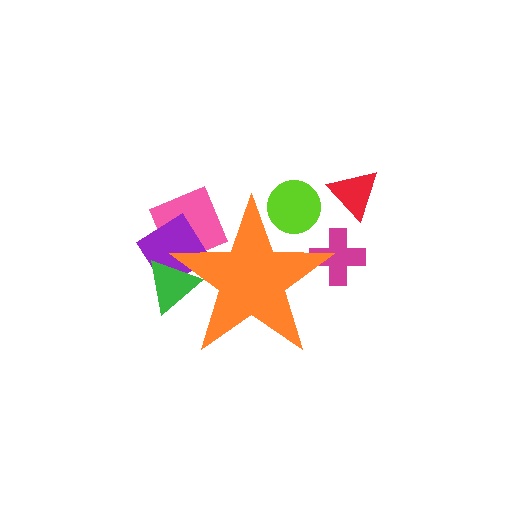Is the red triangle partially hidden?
No, the red triangle is fully visible.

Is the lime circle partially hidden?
Yes, the lime circle is partially hidden behind the orange star.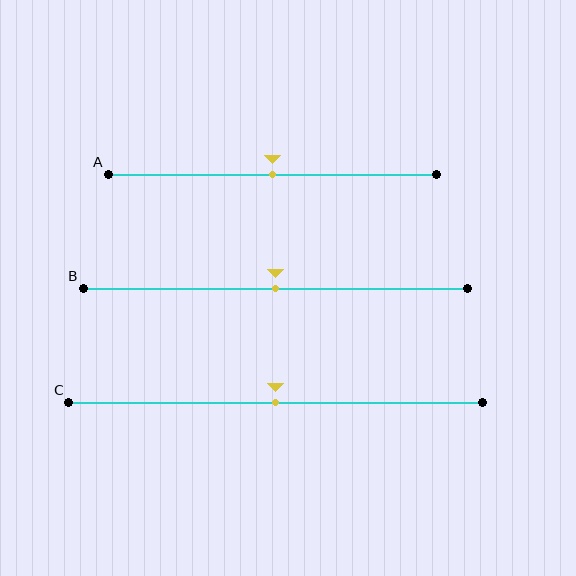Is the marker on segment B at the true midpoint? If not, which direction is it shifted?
Yes, the marker on segment B is at the true midpoint.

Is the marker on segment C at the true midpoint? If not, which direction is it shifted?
Yes, the marker on segment C is at the true midpoint.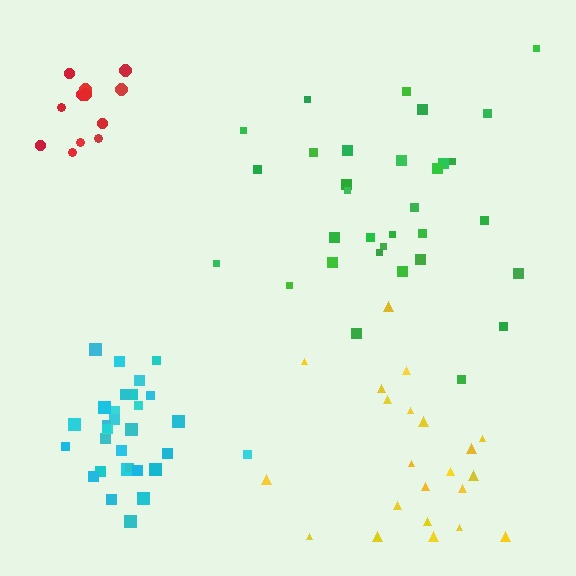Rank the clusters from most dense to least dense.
cyan, red, green, yellow.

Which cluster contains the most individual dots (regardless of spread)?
Green (32).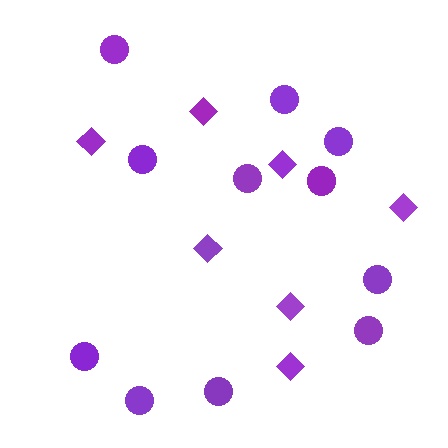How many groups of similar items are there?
There are 2 groups: one group of diamonds (7) and one group of circles (11).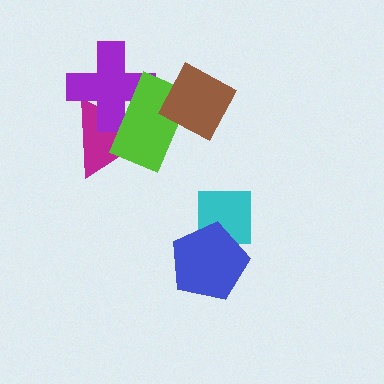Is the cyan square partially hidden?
Yes, it is partially covered by another shape.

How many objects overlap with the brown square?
1 object overlaps with the brown square.